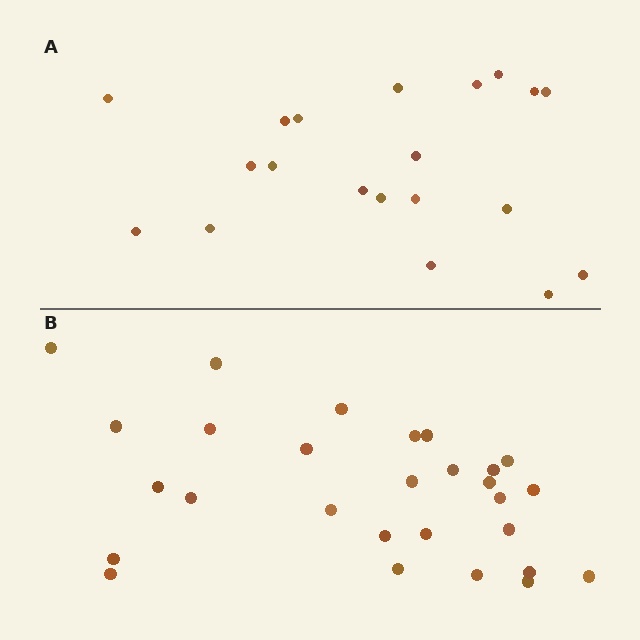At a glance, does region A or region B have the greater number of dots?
Region B (the bottom region) has more dots.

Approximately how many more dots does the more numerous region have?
Region B has roughly 8 or so more dots than region A.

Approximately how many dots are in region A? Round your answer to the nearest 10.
About 20 dots.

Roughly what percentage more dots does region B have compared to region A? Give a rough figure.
About 40% more.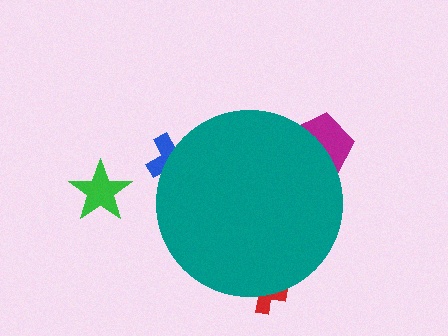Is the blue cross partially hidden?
Yes, the blue cross is partially hidden behind the teal circle.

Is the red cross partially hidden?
Yes, the red cross is partially hidden behind the teal circle.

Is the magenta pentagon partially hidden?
Yes, the magenta pentagon is partially hidden behind the teal circle.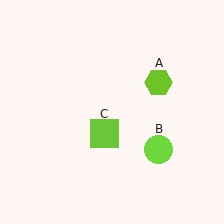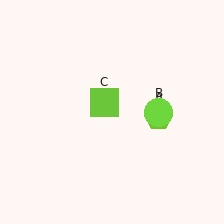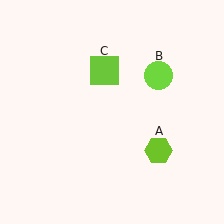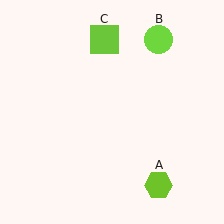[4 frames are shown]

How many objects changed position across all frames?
3 objects changed position: lime hexagon (object A), lime circle (object B), lime square (object C).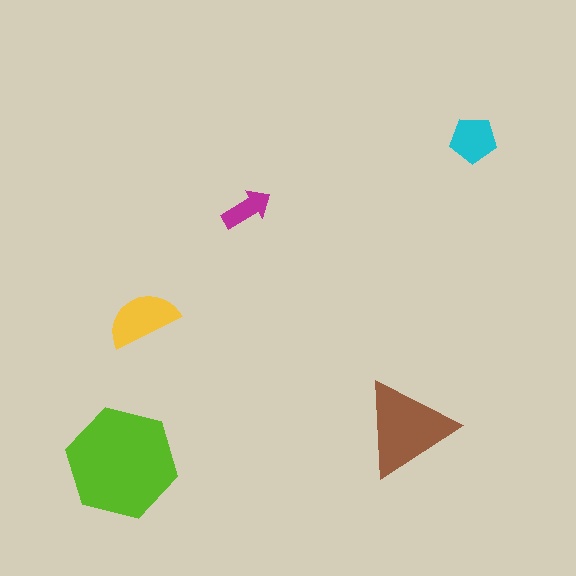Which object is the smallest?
The magenta arrow.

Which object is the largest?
The lime hexagon.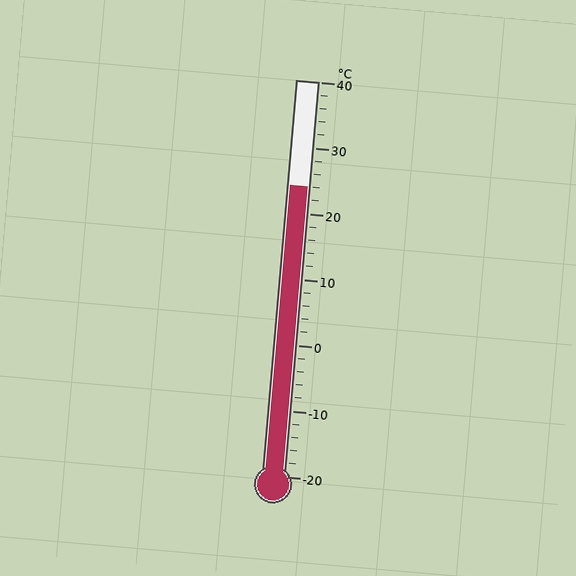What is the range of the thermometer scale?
The thermometer scale ranges from -20°C to 40°C.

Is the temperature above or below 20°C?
The temperature is above 20°C.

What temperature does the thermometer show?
The thermometer shows approximately 24°C.